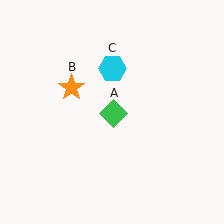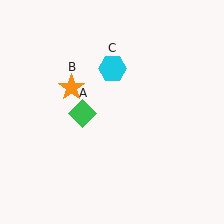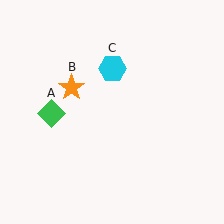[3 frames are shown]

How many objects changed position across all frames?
1 object changed position: green diamond (object A).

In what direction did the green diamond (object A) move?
The green diamond (object A) moved left.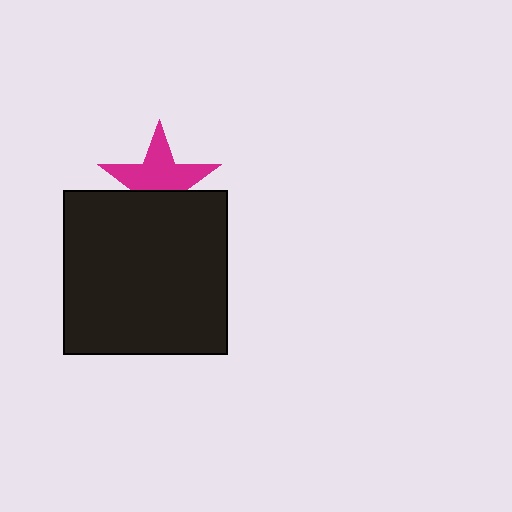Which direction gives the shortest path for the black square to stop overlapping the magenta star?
Moving down gives the shortest separation.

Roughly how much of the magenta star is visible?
About half of it is visible (roughly 61%).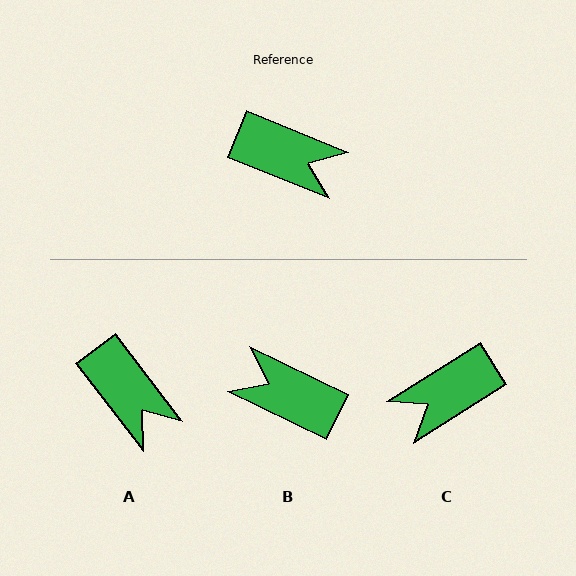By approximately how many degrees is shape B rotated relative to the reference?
Approximately 176 degrees counter-clockwise.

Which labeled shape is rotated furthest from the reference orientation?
B, about 176 degrees away.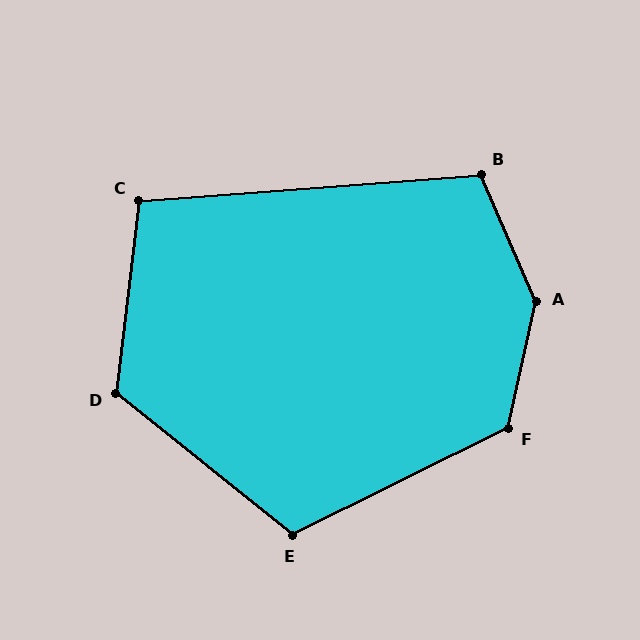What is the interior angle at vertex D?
Approximately 122 degrees (obtuse).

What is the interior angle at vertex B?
Approximately 109 degrees (obtuse).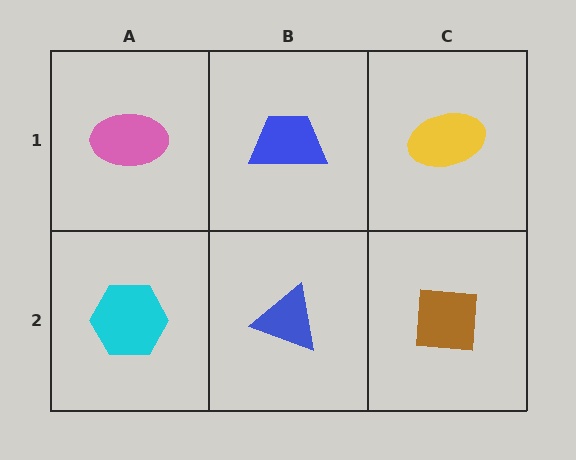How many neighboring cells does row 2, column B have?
3.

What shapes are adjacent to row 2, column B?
A blue trapezoid (row 1, column B), a cyan hexagon (row 2, column A), a brown square (row 2, column C).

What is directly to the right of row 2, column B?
A brown square.